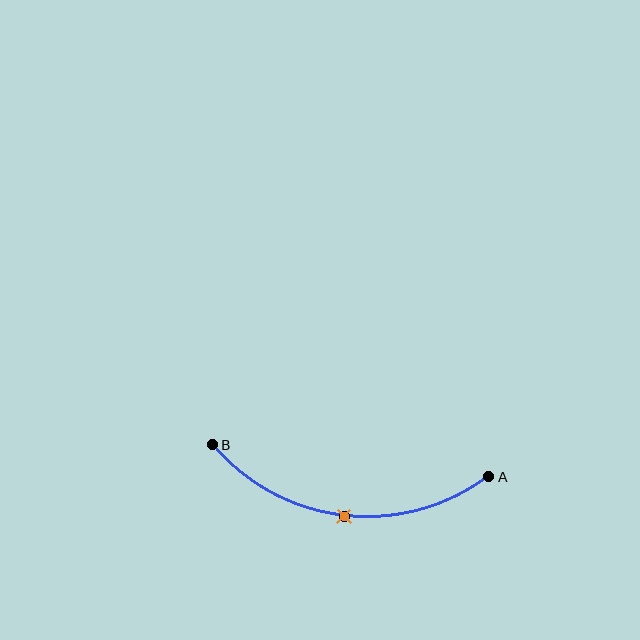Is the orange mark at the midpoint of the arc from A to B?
Yes. The orange mark lies on the arc at equal arc-length from both A and B — it is the arc midpoint.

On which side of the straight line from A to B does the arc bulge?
The arc bulges below the straight line connecting A and B.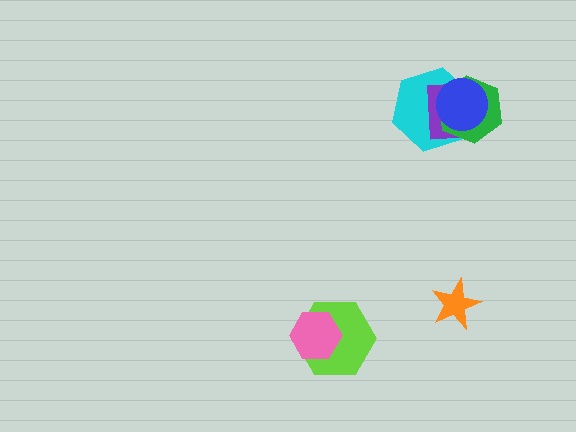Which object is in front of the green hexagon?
The blue circle is in front of the green hexagon.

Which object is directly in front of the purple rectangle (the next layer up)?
The green hexagon is directly in front of the purple rectangle.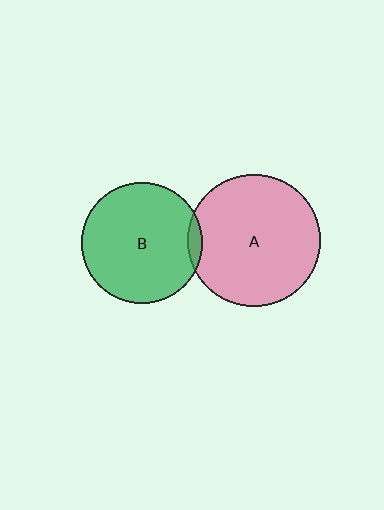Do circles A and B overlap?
Yes.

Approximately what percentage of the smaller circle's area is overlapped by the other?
Approximately 5%.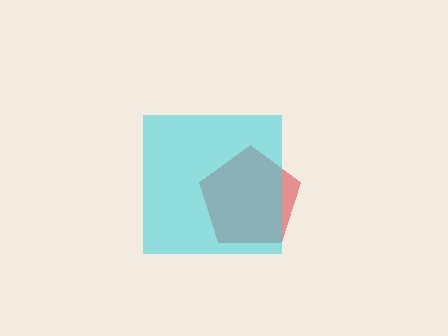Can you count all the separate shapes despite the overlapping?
Yes, there are 2 separate shapes.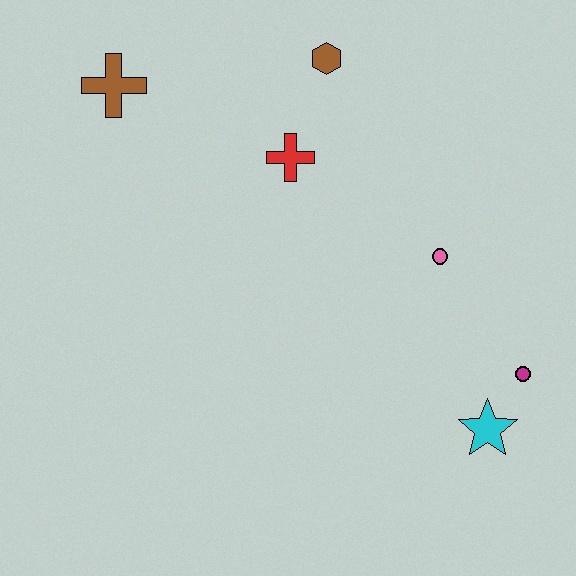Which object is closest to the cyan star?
The magenta circle is closest to the cyan star.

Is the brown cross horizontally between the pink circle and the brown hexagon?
No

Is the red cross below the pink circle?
No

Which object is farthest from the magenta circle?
The brown cross is farthest from the magenta circle.